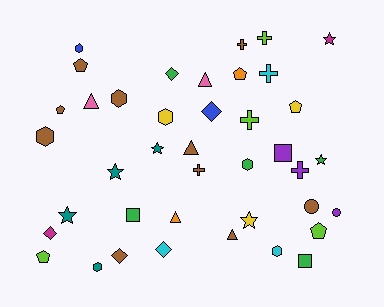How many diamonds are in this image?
There are 5 diamonds.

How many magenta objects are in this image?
There are 2 magenta objects.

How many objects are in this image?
There are 40 objects.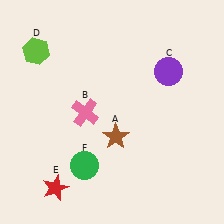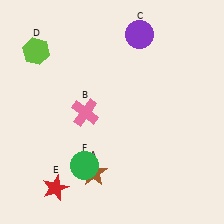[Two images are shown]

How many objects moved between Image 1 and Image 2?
2 objects moved between the two images.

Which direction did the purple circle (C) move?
The purple circle (C) moved up.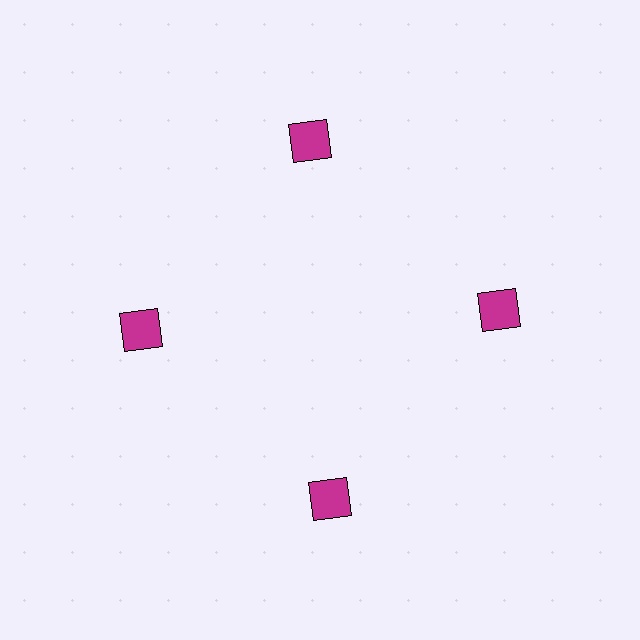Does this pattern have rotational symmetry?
Yes, this pattern has 4-fold rotational symmetry. It looks the same after rotating 90 degrees around the center.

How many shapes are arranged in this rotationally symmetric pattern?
There are 4 shapes, arranged in 4 groups of 1.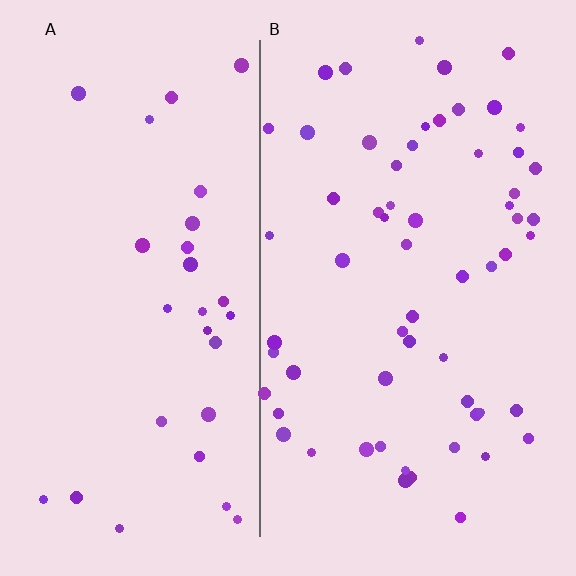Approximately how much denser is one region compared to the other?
Approximately 2.0× — region B over region A.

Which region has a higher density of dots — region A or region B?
B (the right).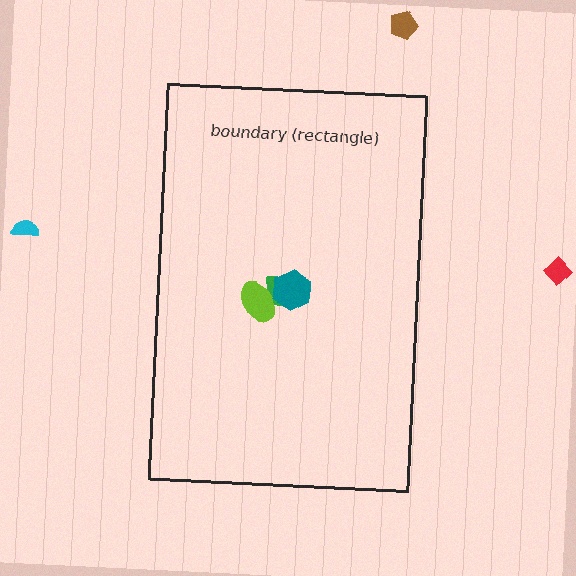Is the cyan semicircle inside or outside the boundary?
Outside.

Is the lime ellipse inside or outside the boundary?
Inside.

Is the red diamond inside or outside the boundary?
Outside.